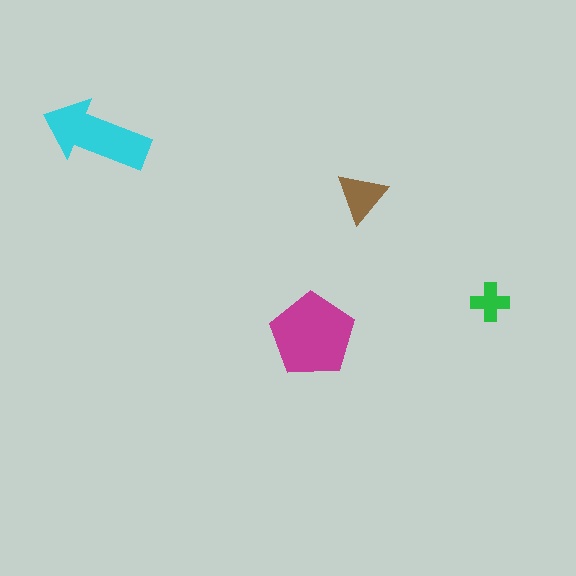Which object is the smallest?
The green cross.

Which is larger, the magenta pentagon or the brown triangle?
The magenta pentagon.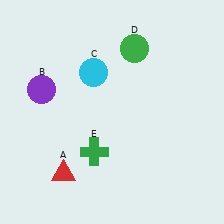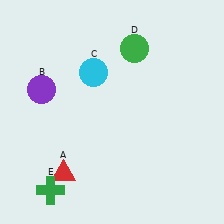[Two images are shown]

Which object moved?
The green cross (E) moved left.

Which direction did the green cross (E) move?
The green cross (E) moved left.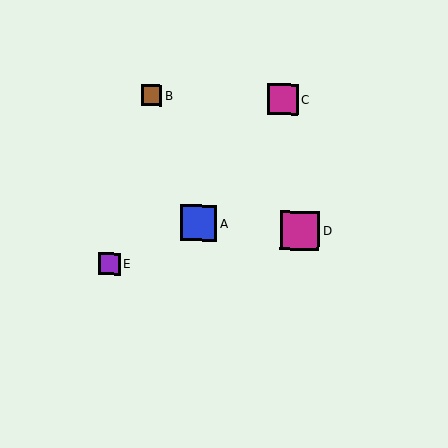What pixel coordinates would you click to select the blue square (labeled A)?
Click at (198, 223) to select the blue square A.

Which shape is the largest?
The magenta square (labeled D) is the largest.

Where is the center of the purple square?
The center of the purple square is at (109, 264).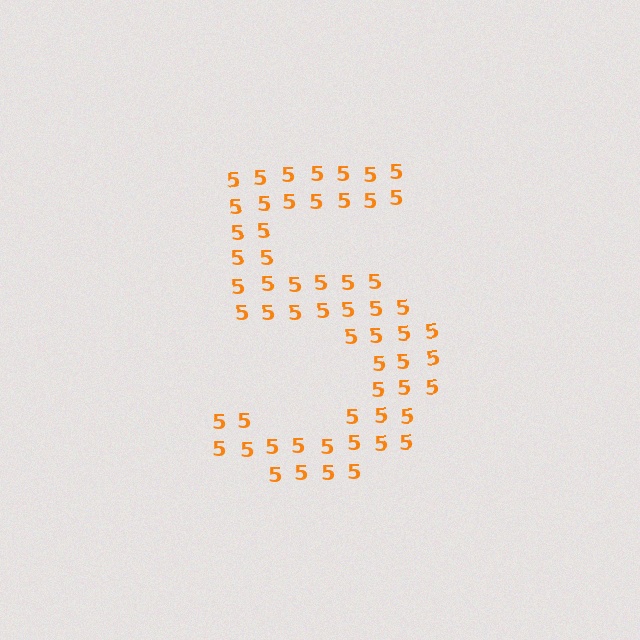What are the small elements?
The small elements are digit 5's.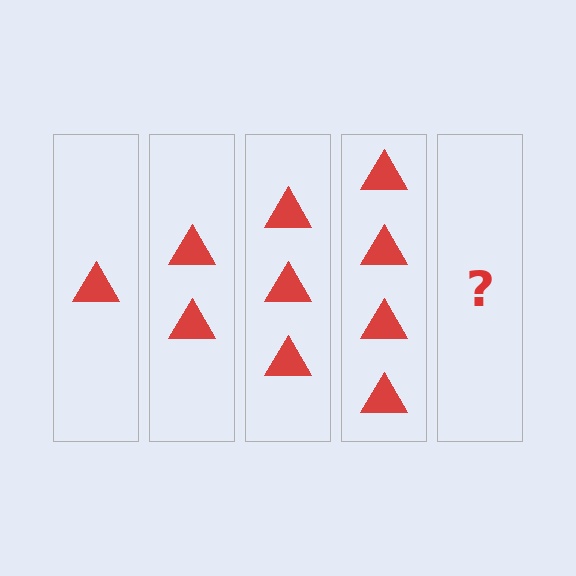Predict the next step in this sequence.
The next step is 5 triangles.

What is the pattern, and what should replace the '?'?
The pattern is that each step adds one more triangle. The '?' should be 5 triangles.